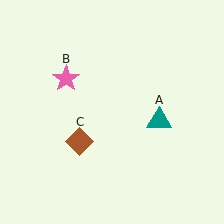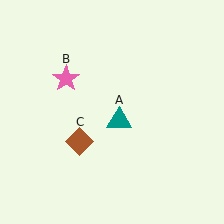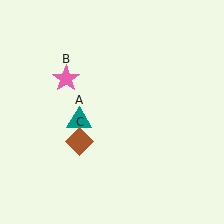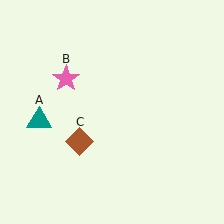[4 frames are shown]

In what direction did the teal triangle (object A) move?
The teal triangle (object A) moved left.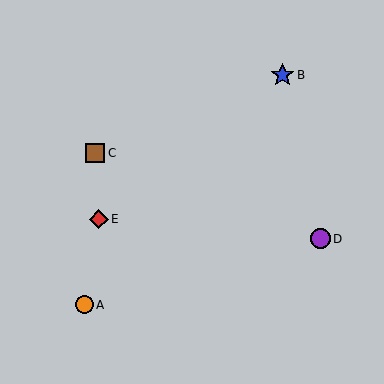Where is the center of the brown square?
The center of the brown square is at (95, 153).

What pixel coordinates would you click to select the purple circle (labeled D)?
Click at (320, 239) to select the purple circle D.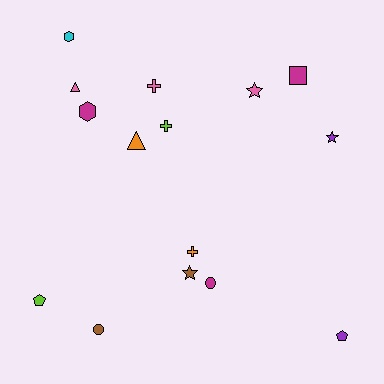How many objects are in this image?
There are 15 objects.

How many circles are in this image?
There are 2 circles.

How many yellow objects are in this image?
There are no yellow objects.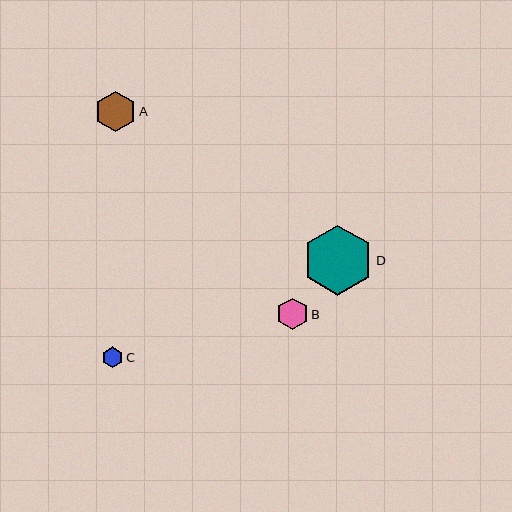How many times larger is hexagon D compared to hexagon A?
Hexagon D is approximately 1.7 times the size of hexagon A.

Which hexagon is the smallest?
Hexagon C is the smallest with a size of approximately 21 pixels.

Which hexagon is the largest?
Hexagon D is the largest with a size of approximately 70 pixels.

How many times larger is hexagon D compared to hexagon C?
Hexagon D is approximately 3.3 times the size of hexagon C.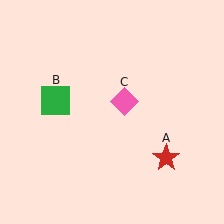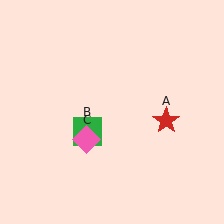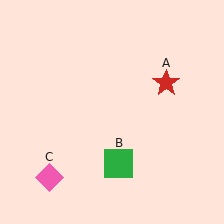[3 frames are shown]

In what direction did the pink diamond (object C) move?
The pink diamond (object C) moved down and to the left.